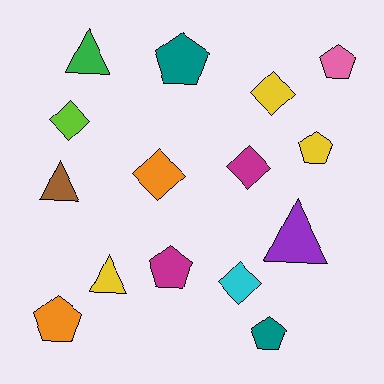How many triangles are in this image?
There are 4 triangles.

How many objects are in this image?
There are 15 objects.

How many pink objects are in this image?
There is 1 pink object.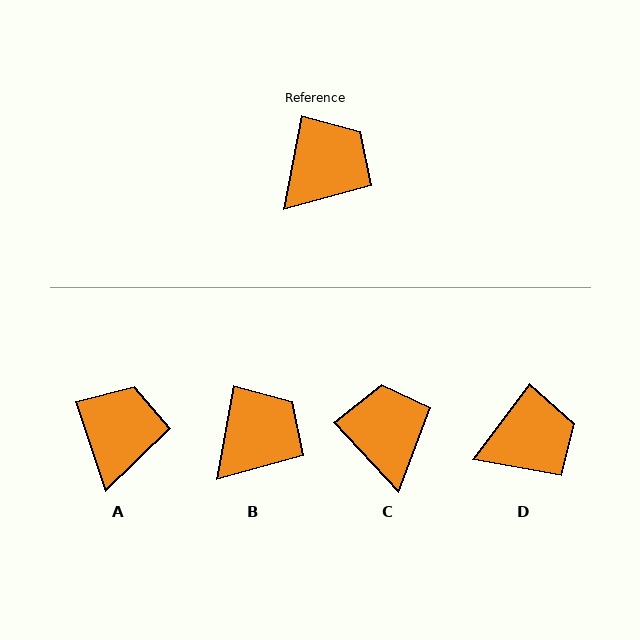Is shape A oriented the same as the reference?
No, it is off by about 29 degrees.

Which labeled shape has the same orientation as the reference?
B.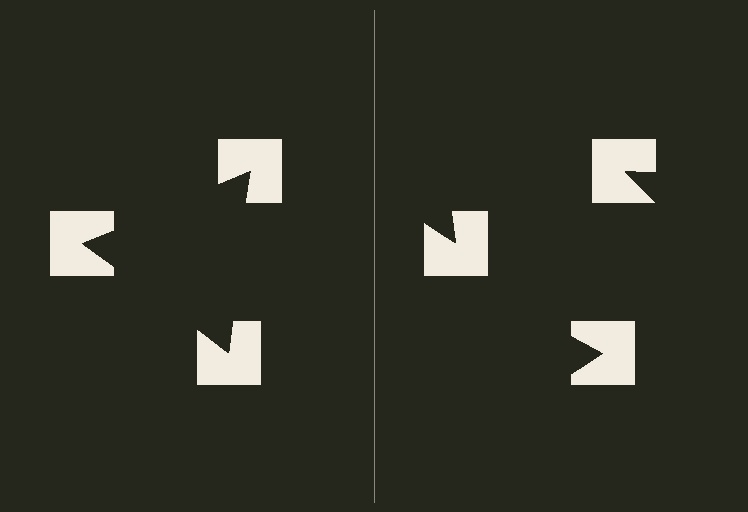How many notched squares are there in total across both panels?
6 — 3 on each side.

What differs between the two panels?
The notched squares are positioned identically on both sides; only the wedge orientations differ. On the left they align to a triangle; on the right they are misaligned.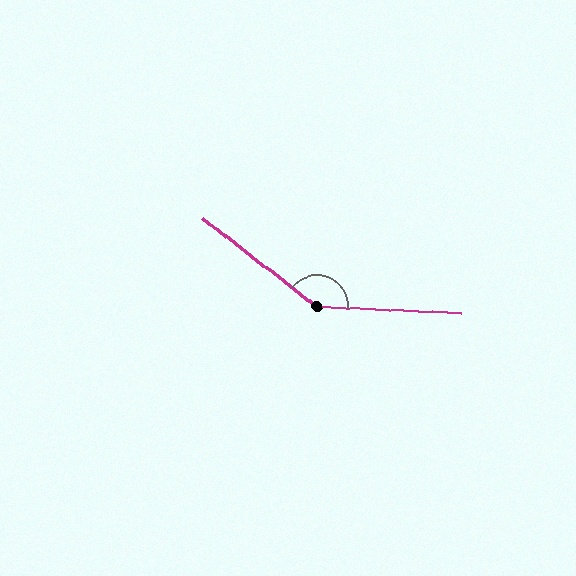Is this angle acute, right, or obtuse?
It is obtuse.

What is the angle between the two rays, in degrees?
Approximately 145 degrees.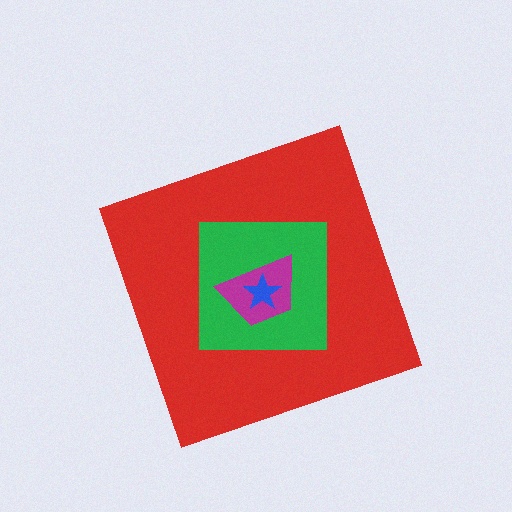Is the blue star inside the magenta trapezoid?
Yes.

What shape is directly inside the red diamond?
The green square.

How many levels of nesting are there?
4.